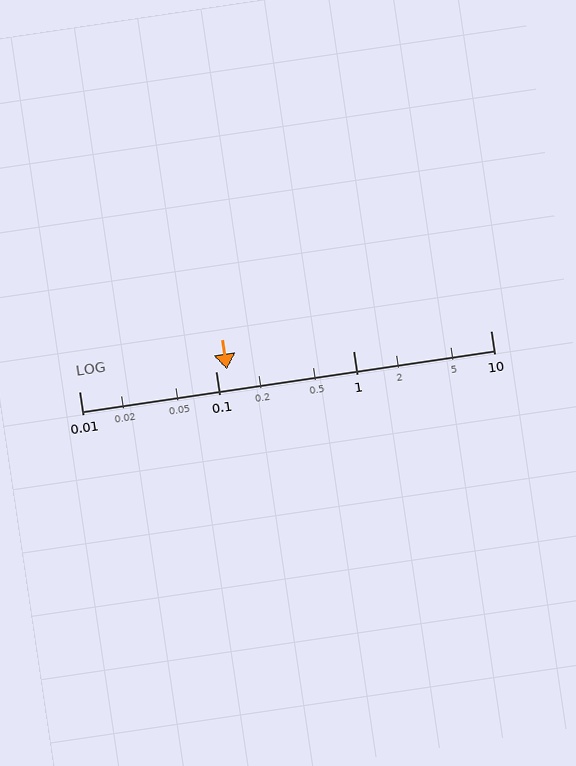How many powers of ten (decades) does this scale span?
The scale spans 3 decades, from 0.01 to 10.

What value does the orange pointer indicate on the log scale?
The pointer indicates approximately 0.12.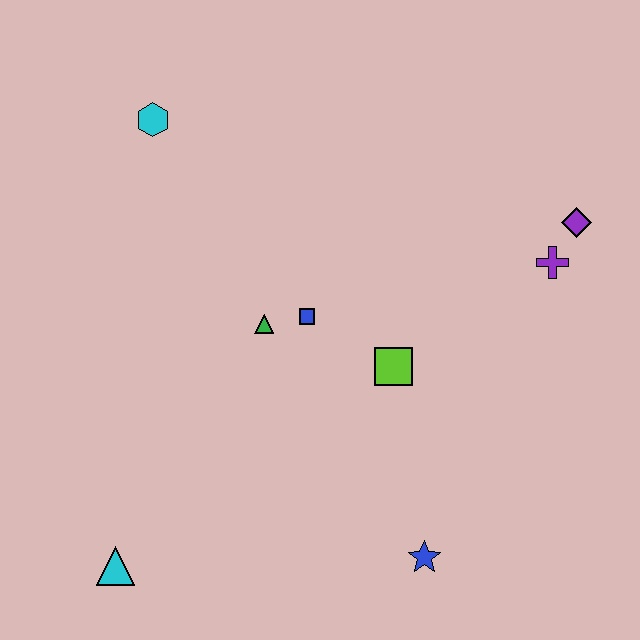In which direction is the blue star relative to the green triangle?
The blue star is below the green triangle.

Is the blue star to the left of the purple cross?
Yes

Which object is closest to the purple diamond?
The purple cross is closest to the purple diamond.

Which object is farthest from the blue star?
The cyan hexagon is farthest from the blue star.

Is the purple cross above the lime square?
Yes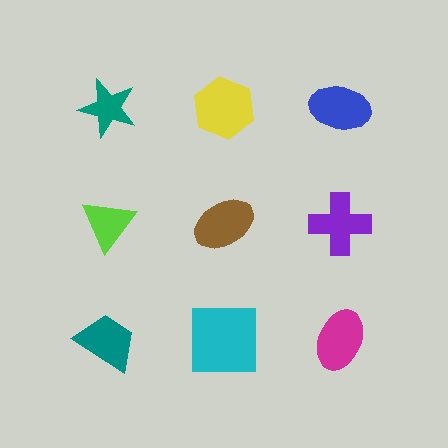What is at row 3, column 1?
A teal trapezoid.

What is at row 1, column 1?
A teal star.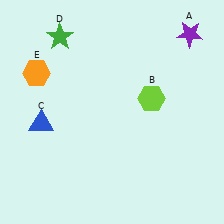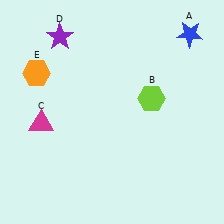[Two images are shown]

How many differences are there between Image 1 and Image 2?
There are 3 differences between the two images.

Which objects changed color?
A changed from purple to blue. C changed from blue to magenta. D changed from green to purple.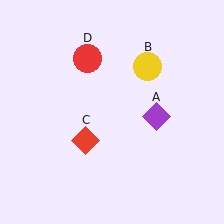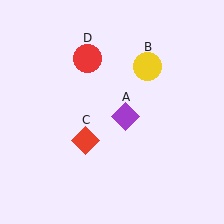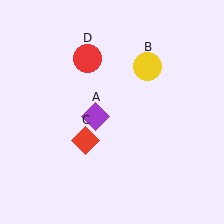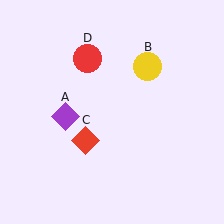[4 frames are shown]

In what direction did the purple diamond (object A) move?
The purple diamond (object A) moved left.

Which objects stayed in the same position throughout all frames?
Yellow circle (object B) and red diamond (object C) and red circle (object D) remained stationary.